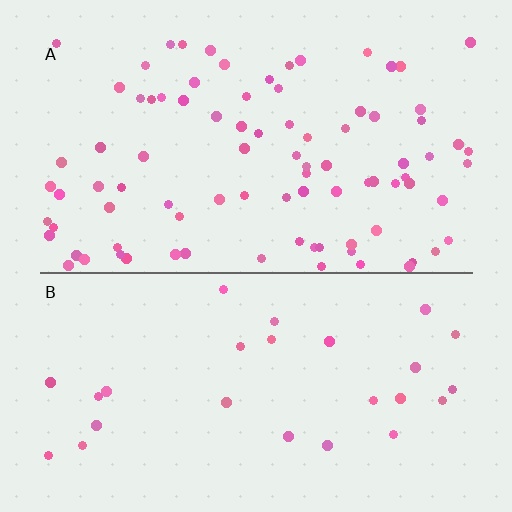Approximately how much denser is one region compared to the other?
Approximately 3.3× — region A over region B.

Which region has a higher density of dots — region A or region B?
A (the top).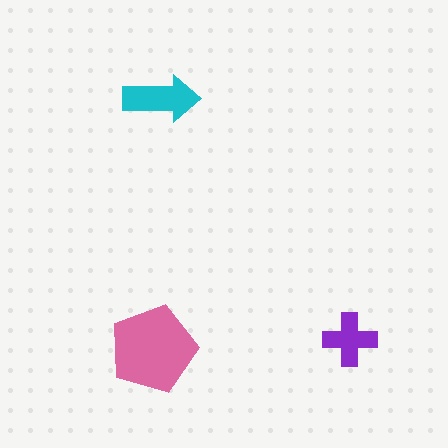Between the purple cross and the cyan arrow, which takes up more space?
The cyan arrow.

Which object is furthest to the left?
The pink pentagon is leftmost.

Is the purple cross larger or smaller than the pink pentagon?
Smaller.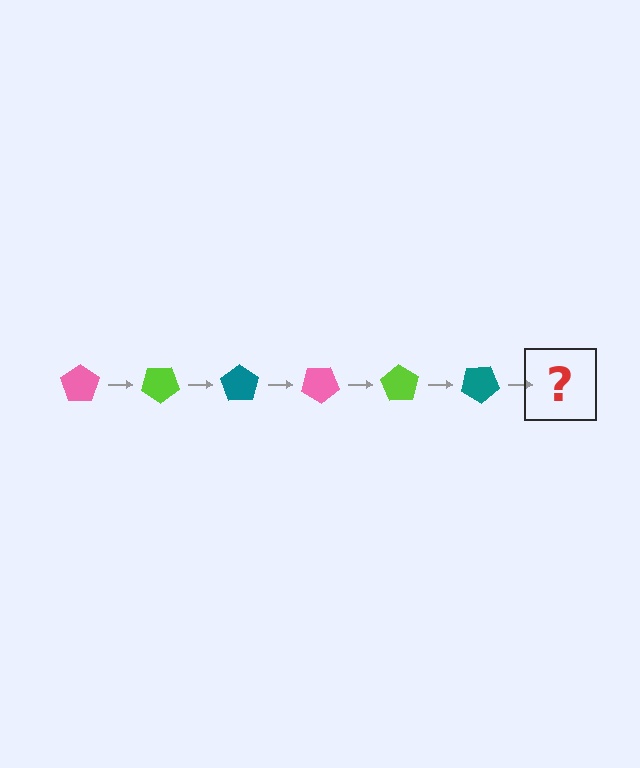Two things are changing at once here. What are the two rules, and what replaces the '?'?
The two rules are that it rotates 35 degrees each step and the color cycles through pink, lime, and teal. The '?' should be a pink pentagon, rotated 210 degrees from the start.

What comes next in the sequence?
The next element should be a pink pentagon, rotated 210 degrees from the start.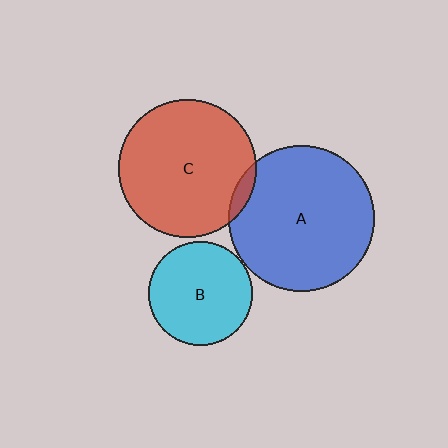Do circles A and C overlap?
Yes.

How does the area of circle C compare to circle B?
Approximately 1.8 times.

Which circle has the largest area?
Circle A (blue).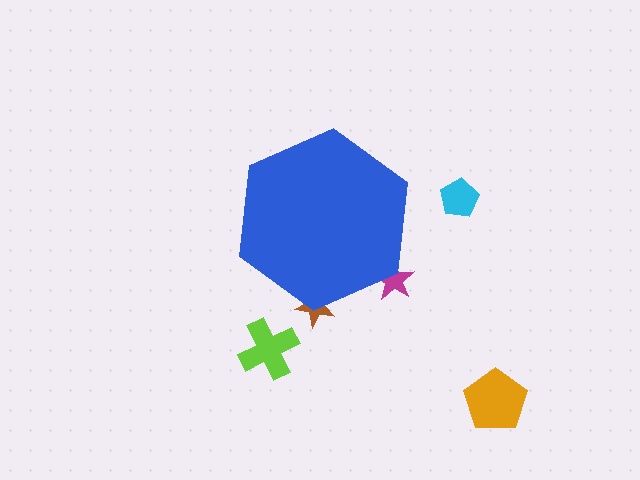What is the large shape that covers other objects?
A blue hexagon.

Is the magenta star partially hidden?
Yes, the magenta star is partially hidden behind the blue hexagon.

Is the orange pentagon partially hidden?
No, the orange pentagon is fully visible.